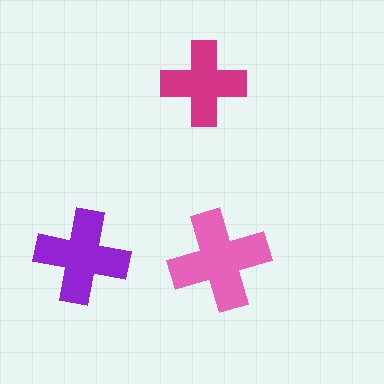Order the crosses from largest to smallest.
the pink one, the purple one, the magenta one.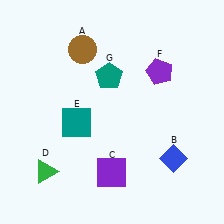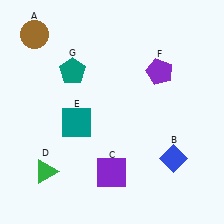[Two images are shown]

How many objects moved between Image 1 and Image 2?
2 objects moved between the two images.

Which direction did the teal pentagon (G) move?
The teal pentagon (G) moved left.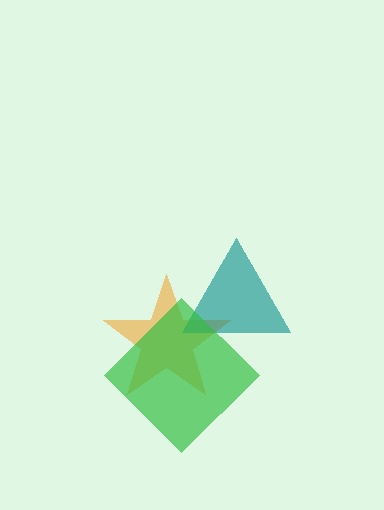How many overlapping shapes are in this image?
There are 3 overlapping shapes in the image.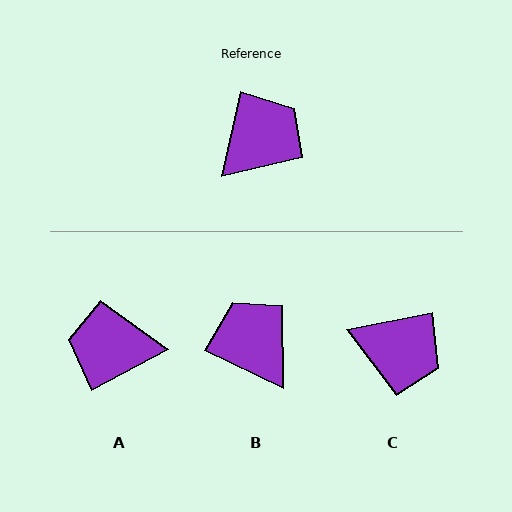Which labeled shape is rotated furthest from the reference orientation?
A, about 131 degrees away.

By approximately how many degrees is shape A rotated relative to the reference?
Approximately 131 degrees counter-clockwise.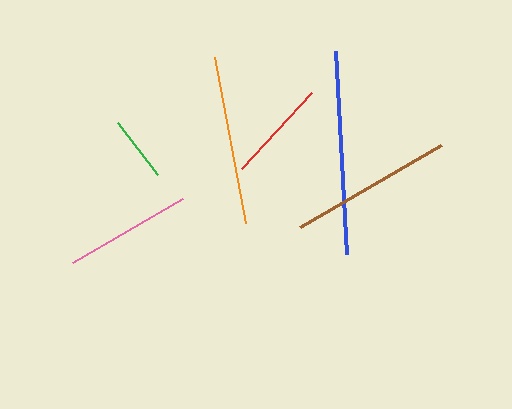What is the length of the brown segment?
The brown segment is approximately 164 pixels long.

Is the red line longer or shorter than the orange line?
The orange line is longer than the red line.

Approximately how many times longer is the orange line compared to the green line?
The orange line is approximately 2.6 times the length of the green line.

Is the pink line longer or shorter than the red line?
The pink line is longer than the red line.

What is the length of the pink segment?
The pink segment is approximately 127 pixels long.